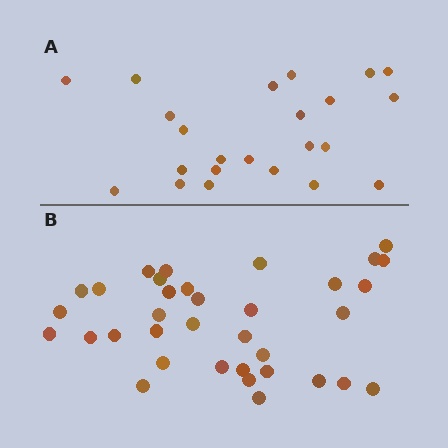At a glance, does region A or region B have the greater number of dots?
Region B (the bottom region) has more dots.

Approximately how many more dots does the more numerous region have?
Region B has roughly 12 or so more dots than region A.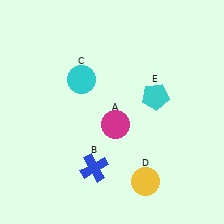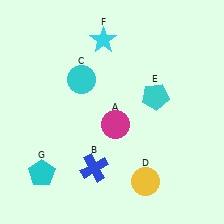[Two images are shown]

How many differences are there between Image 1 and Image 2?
There are 2 differences between the two images.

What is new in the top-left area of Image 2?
A cyan star (F) was added in the top-left area of Image 2.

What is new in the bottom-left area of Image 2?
A cyan pentagon (G) was added in the bottom-left area of Image 2.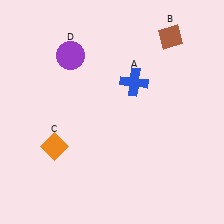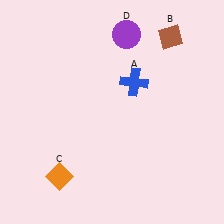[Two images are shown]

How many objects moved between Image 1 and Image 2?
2 objects moved between the two images.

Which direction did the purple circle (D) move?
The purple circle (D) moved right.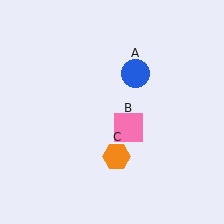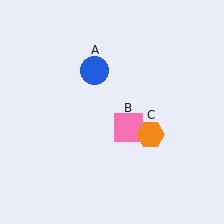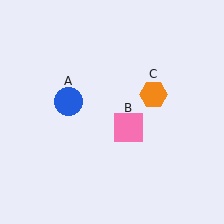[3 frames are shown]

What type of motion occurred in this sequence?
The blue circle (object A), orange hexagon (object C) rotated counterclockwise around the center of the scene.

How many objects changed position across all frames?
2 objects changed position: blue circle (object A), orange hexagon (object C).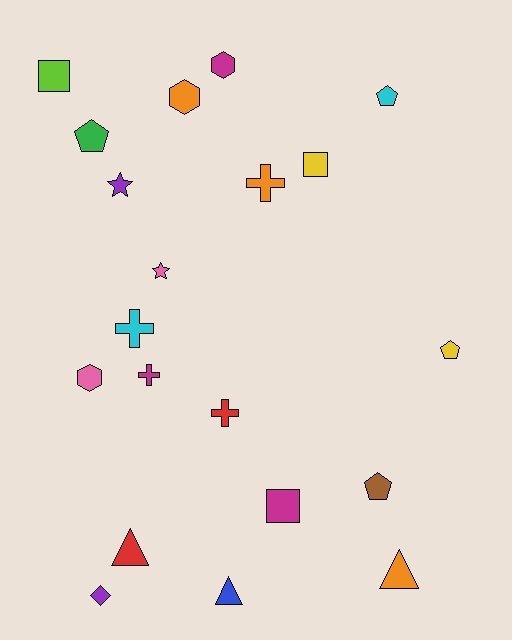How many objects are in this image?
There are 20 objects.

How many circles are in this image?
There are no circles.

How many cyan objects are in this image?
There are 2 cyan objects.